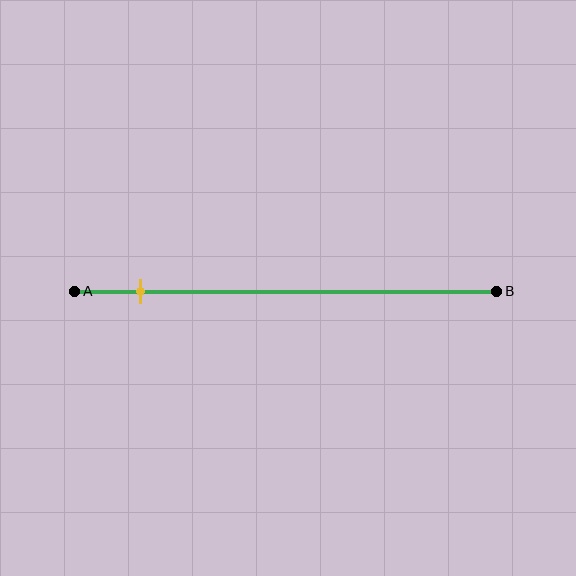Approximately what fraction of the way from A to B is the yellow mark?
The yellow mark is approximately 15% of the way from A to B.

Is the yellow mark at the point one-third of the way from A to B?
No, the mark is at about 15% from A, not at the 33% one-third point.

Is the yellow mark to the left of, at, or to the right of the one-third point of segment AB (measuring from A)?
The yellow mark is to the left of the one-third point of segment AB.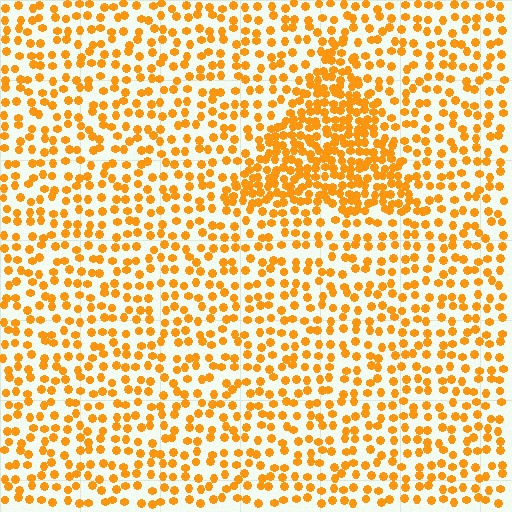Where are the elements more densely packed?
The elements are more densely packed inside the triangle boundary.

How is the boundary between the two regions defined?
The boundary is defined by a change in element density (approximately 2.1x ratio). All elements are the same color, size, and shape.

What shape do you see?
I see a triangle.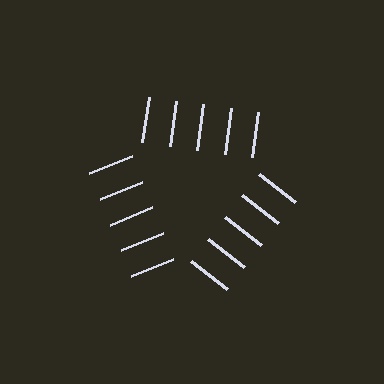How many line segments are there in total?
15 — 5 along each of the 3 edges.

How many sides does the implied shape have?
3 sides — the line-ends trace a triangle.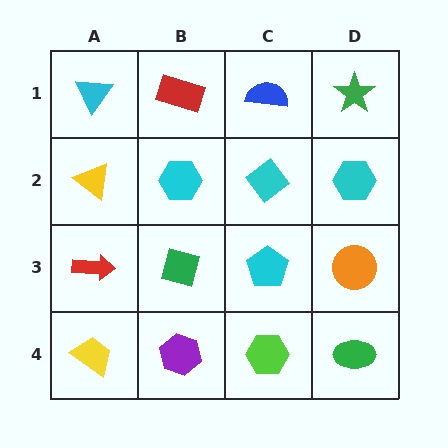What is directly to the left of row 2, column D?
A cyan diamond.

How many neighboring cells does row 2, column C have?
4.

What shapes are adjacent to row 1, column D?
A cyan hexagon (row 2, column D), a blue semicircle (row 1, column C).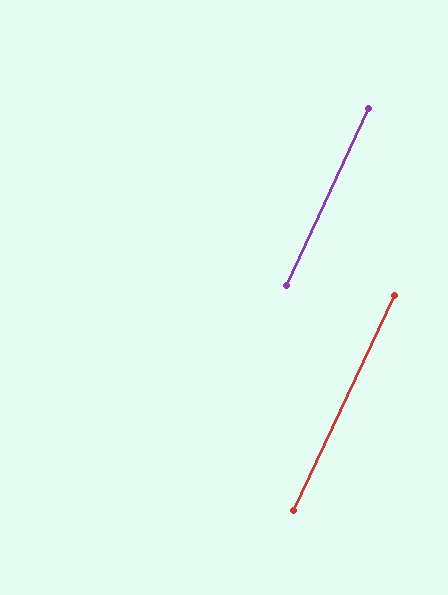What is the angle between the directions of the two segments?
Approximately 0 degrees.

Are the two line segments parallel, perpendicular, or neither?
Parallel — their directions differ by only 0.1°.